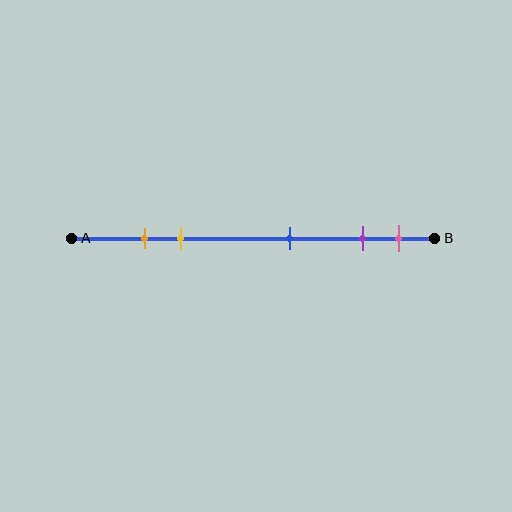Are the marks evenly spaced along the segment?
No, the marks are not evenly spaced.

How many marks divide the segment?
There are 5 marks dividing the segment.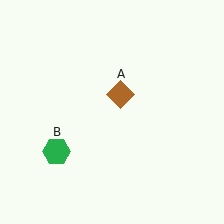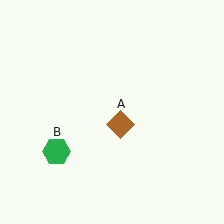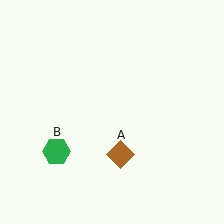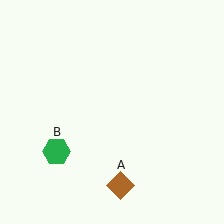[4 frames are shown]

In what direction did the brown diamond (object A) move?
The brown diamond (object A) moved down.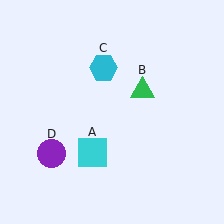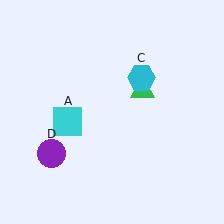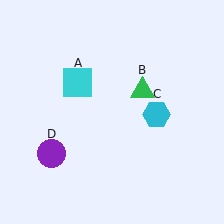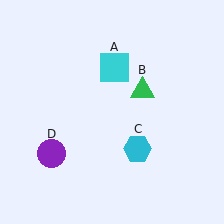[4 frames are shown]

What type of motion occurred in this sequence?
The cyan square (object A), cyan hexagon (object C) rotated clockwise around the center of the scene.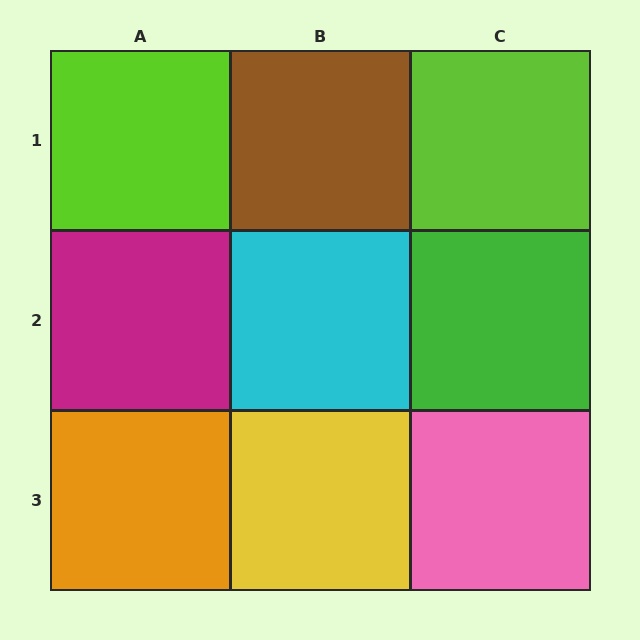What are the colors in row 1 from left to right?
Lime, brown, lime.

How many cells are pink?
1 cell is pink.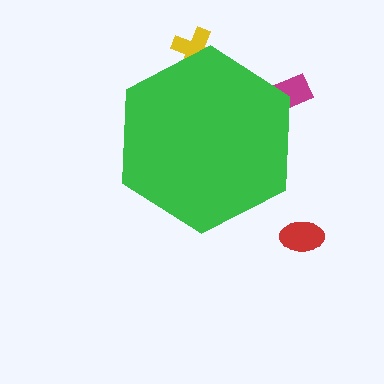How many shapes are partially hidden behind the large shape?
2 shapes are partially hidden.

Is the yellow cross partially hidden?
Yes, the yellow cross is partially hidden behind the green hexagon.